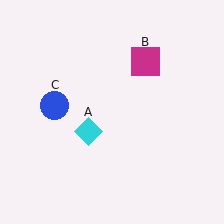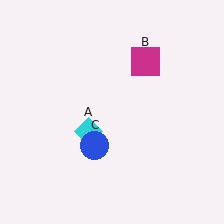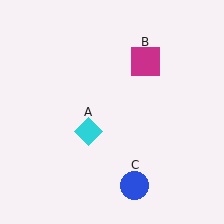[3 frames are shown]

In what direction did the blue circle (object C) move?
The blue circle (object C) moved down and to the right.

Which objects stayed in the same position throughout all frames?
Cyan diamond (object A) and magenta square (object B) remained stationary.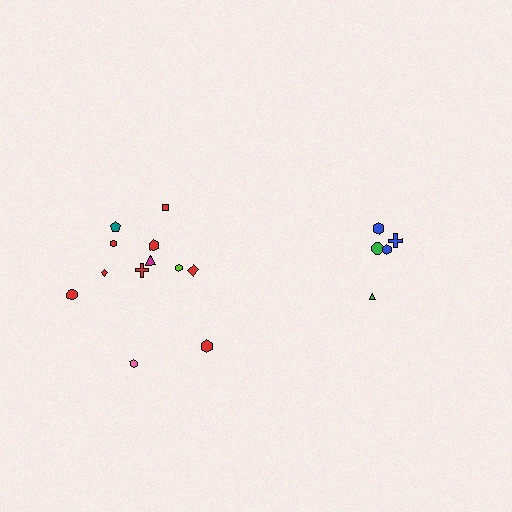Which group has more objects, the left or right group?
The left group.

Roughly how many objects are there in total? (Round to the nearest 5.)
Roughly 15 objects in total.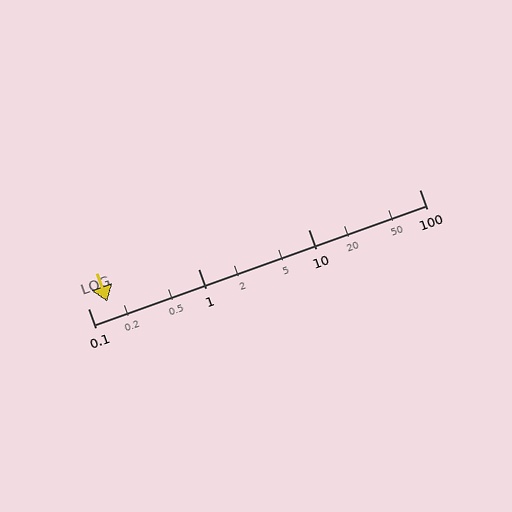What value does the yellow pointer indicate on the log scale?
The pointer indicates approximately 0.15.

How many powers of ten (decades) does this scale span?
The scale spans 3 decades, from 0.1 to 100.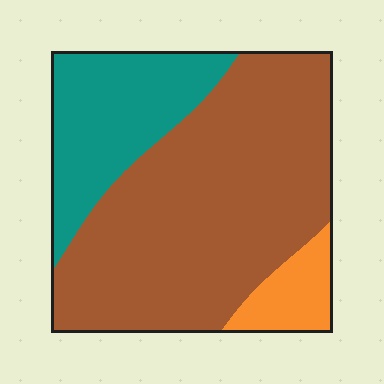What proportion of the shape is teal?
Teal covers roughly 25% of the shape.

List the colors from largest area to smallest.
From largest to smallest: brown, teal, orange.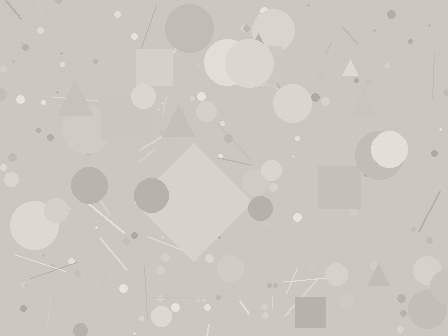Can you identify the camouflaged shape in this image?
The camouflaged shape is a diamond.